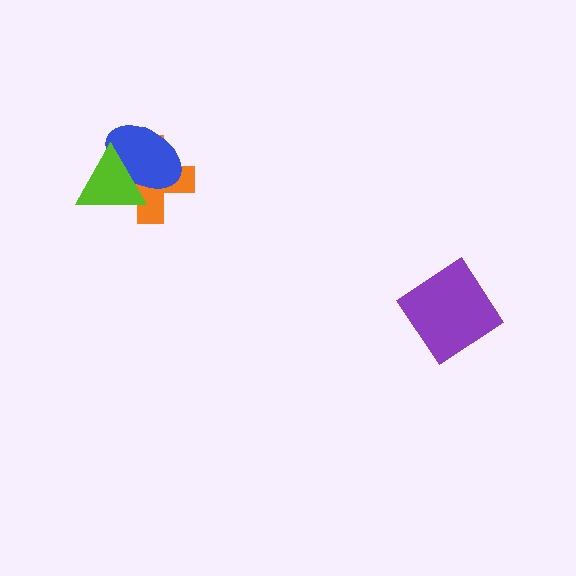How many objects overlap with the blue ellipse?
2 objects overlap with the blue ellipse.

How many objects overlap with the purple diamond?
0 objects overlap with the purple diamond.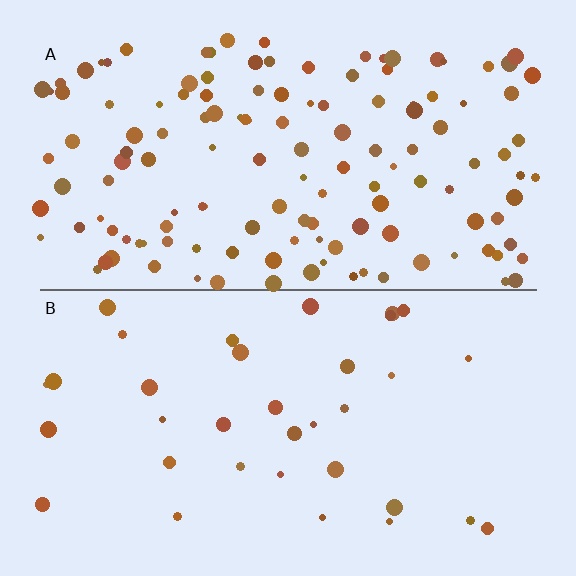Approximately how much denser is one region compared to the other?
Approximately 3.9× — region A over region B.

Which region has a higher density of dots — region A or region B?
A (the top).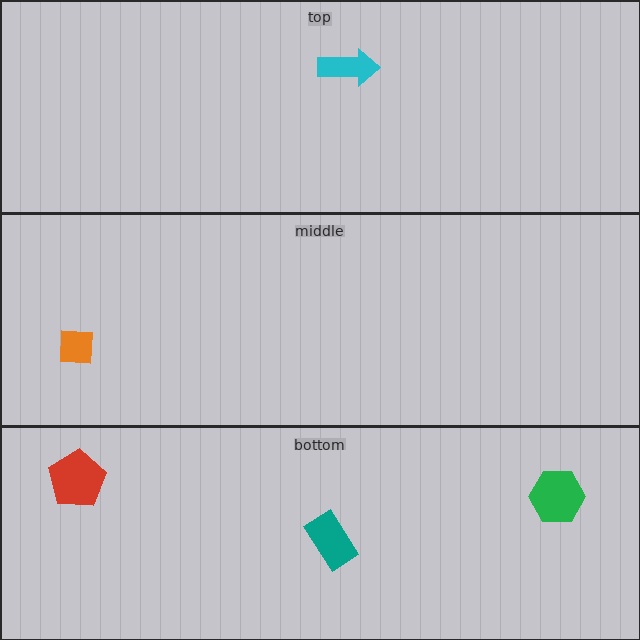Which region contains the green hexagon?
The bottom region.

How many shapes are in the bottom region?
3.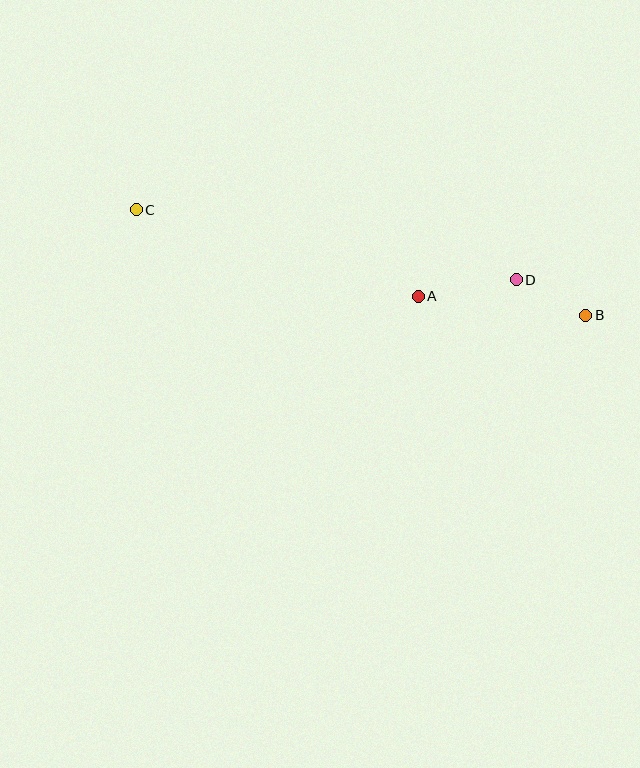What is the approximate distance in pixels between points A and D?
The distance between A and D is approximately 99 pixels.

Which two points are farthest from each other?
Points B and C are farthest from each other.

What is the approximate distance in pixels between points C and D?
The distance between C and D is approximately 387 pixels.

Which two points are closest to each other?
Points B and D are closest to each other.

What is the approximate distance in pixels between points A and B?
The distance between A and B is approximately 169 pixels.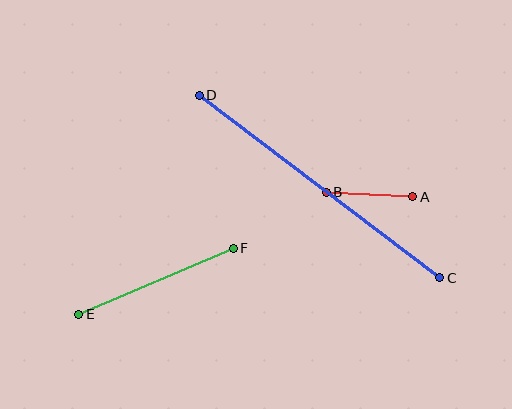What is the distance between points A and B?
The distance is approximately 87 pixels.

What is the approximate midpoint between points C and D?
The midpoint is at approximately (319, 186) pixels.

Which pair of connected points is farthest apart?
Points C and D are farthest apart.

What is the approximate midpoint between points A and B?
The midpoint is at approximately (369, 194) pixels.